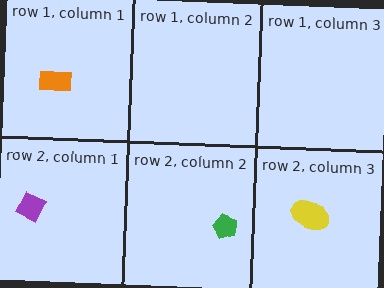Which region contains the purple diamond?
The row 2, column 1 region.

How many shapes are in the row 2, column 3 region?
1.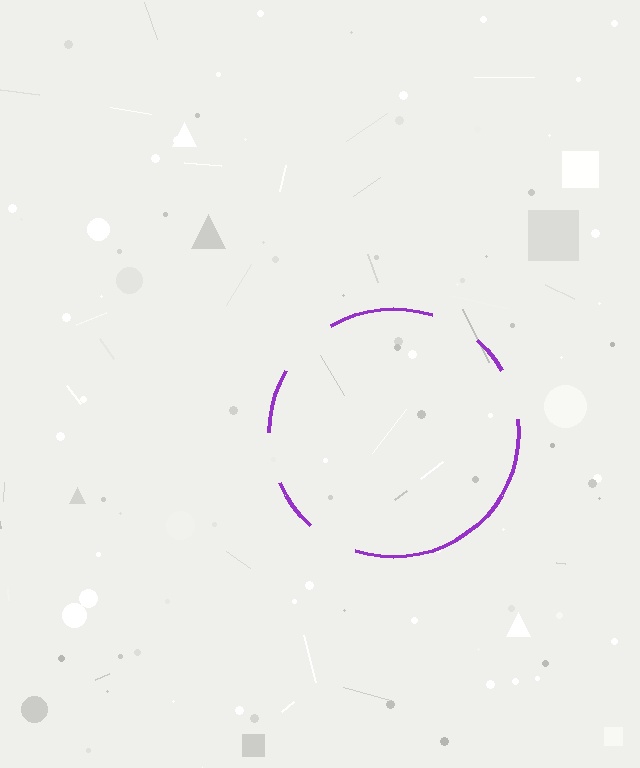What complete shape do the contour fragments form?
The contour fragments form a circle.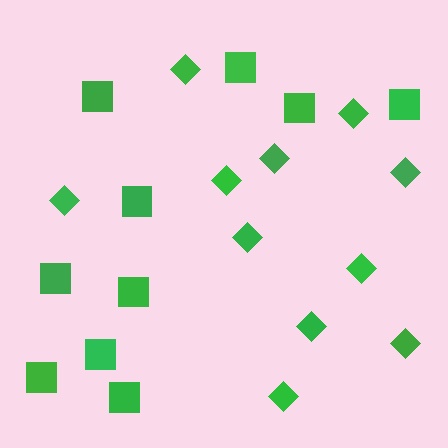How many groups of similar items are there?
There are 2 groups: one group of squares (10) and one group of diamonds (11).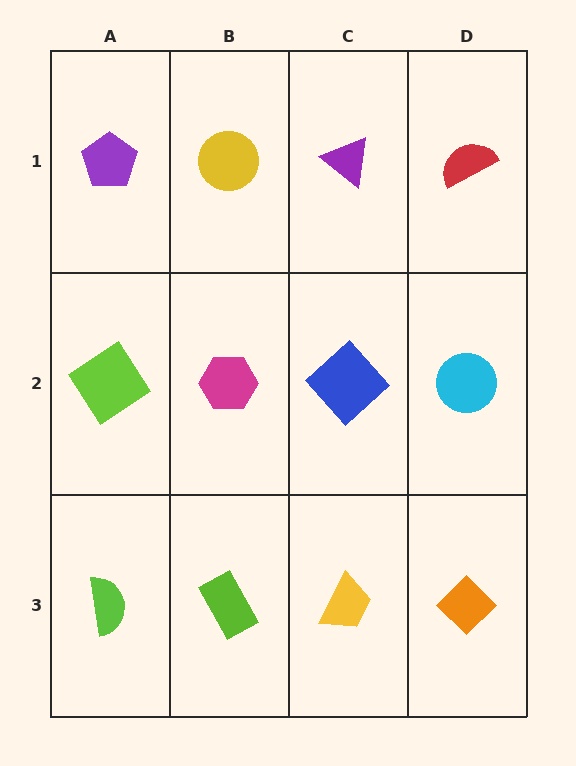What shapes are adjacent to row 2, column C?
A purple triangle (row 1, column C), a yellow trapezoid (row 3, column C), a magenta hexagon (row 2, column B), a cyan circle (row 2, column D).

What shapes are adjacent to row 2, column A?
A purple pentagon (row 1, column A), a lime semicircle (row 3, column A), a magenta hexagon (row 2, column B).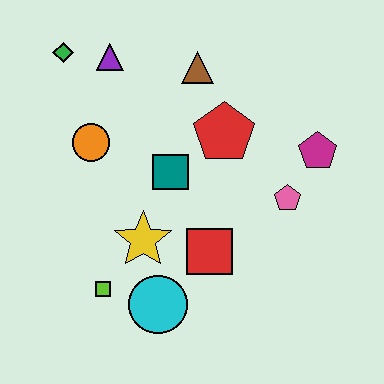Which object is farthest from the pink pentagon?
The green diamond is farthest from the pink pentagon.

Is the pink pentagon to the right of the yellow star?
Yes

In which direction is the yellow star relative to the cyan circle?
The yellow star is above the cyan circle.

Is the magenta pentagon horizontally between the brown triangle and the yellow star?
No